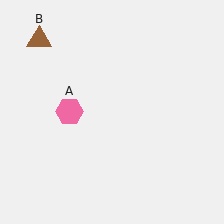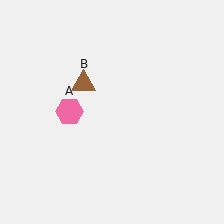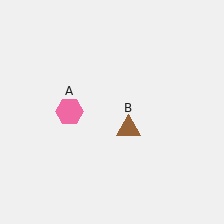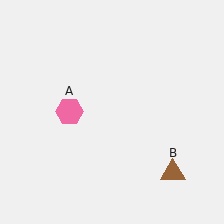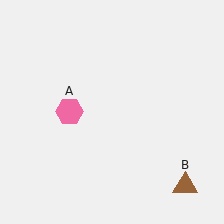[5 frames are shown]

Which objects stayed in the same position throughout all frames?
Pink hexagon (object A) remained stationary.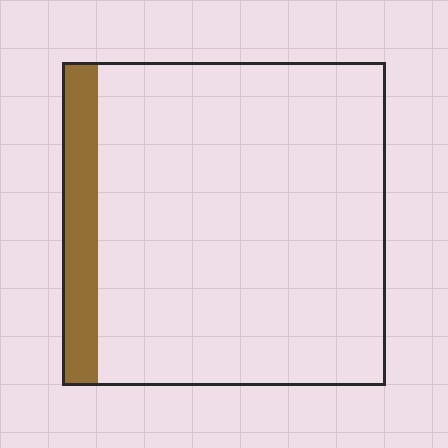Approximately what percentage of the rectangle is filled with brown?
Approximately 10%.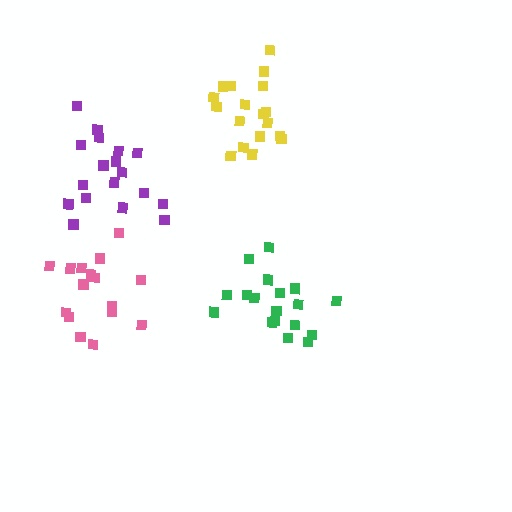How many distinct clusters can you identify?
There are 4 distinct clusters.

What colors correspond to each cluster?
The clusters are colored: pink, green, purple, yellow.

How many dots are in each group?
Group 1: 16 dots, Group 2: 18 dots, Group 3: 18 dots, Group 4: 18 dots (70 total).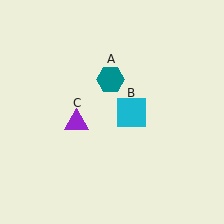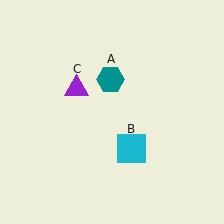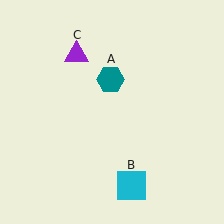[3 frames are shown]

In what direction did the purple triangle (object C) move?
The purple triangle (object C) moved up.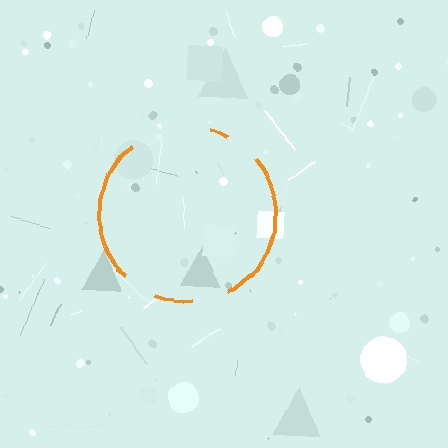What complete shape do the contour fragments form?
The contour fragments form a circle.